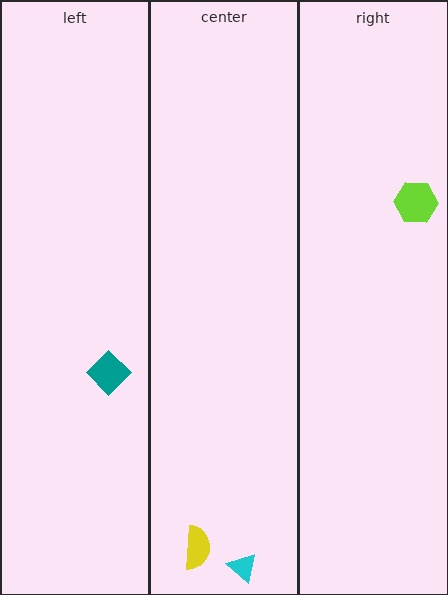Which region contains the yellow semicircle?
The center region.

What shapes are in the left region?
The teal diamond.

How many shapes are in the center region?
2.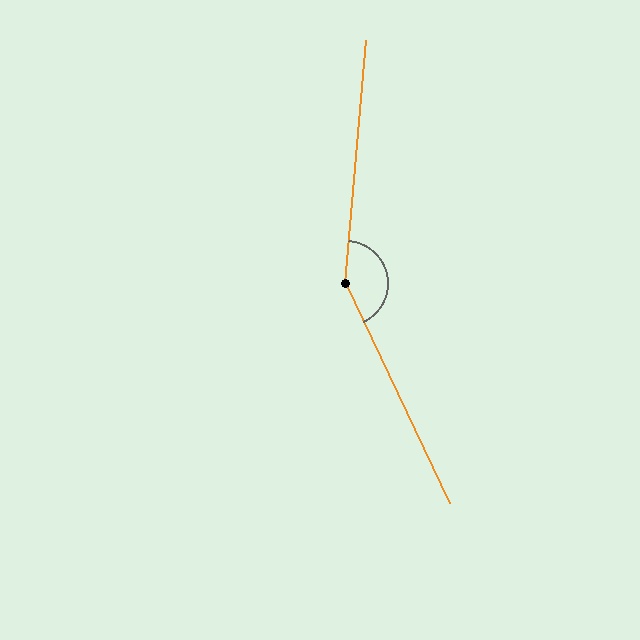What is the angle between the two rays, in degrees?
Approximately 150 degrees.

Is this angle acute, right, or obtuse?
It is obtuse.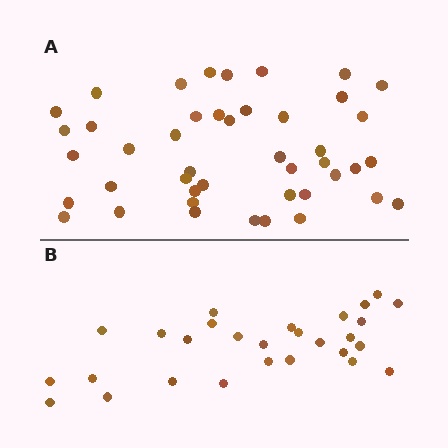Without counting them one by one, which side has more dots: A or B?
Region A (the top region) has more dots.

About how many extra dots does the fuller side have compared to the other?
Region A has approximately 15 more dots than region B.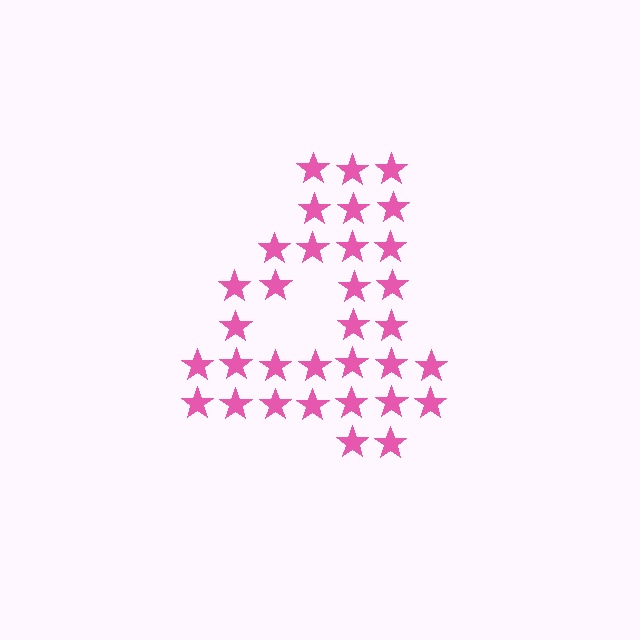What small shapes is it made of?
It is made of small stars.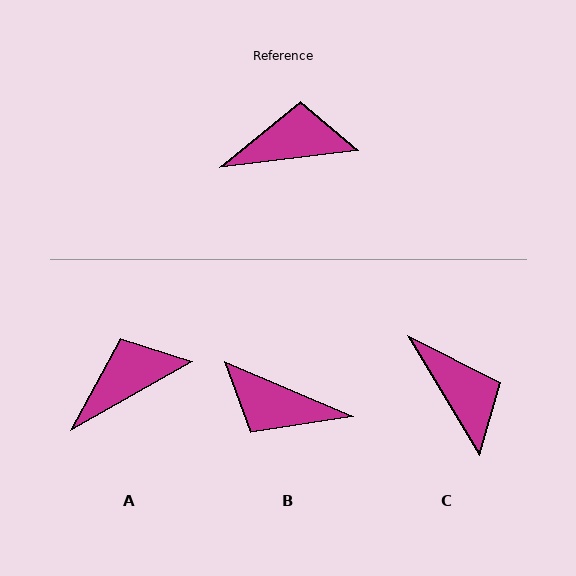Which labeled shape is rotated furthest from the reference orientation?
B, about 150 degrees away.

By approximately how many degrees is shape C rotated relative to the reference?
Approximately 66 degrees clockwise.